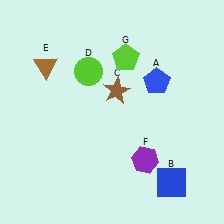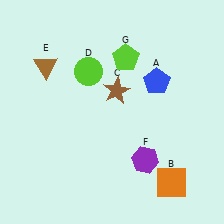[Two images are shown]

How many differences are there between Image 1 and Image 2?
There is 1 difference between the two images.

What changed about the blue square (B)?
In Image 1, B is blue. In Image 2, it changed to orange.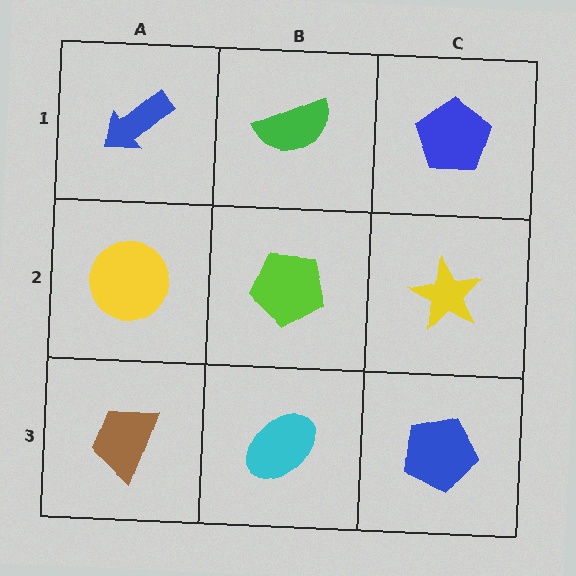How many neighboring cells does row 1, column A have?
2.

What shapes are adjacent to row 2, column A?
A blue arrow (row 1, column A), a brown trapezoid (row 3, column A), a lime pentagon (row 2, column B).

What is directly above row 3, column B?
A lime pentagon.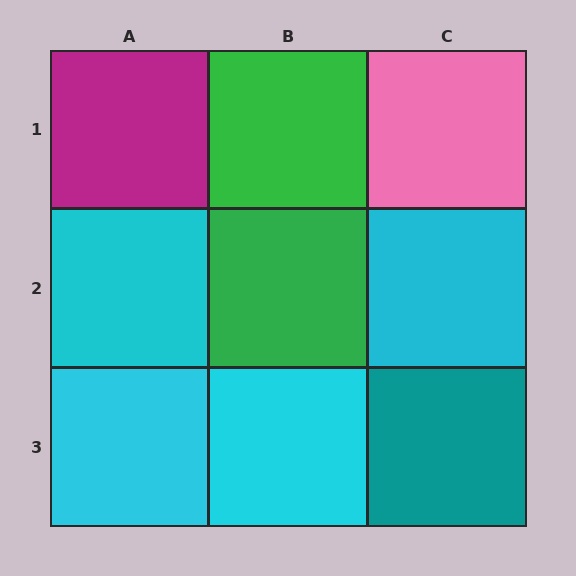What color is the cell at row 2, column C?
Cyan.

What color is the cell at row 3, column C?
Teal.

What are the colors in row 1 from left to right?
Magenta, green, pink.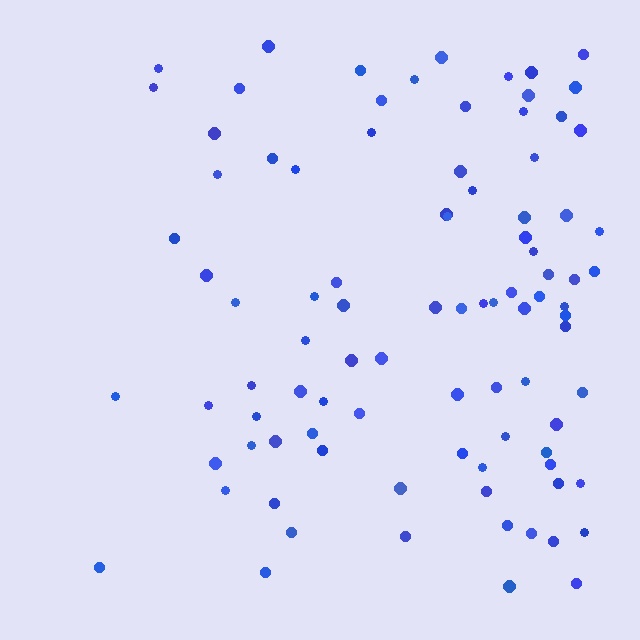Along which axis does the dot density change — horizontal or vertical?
Horizontal.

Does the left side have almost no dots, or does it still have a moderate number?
Still a moderate number, just noticeably fewer than the right.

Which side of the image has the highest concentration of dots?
The right.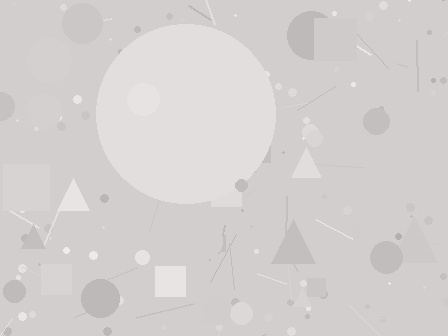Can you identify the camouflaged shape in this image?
The camouflaged shape is a circle.